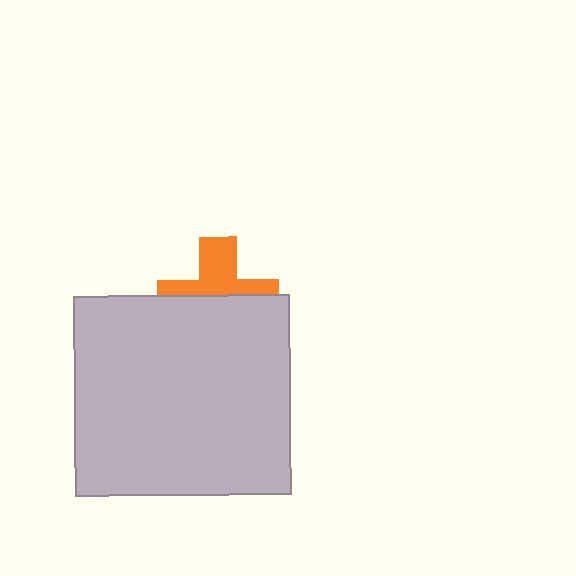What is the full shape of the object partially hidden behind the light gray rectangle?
The partially hidden object is an orange cross.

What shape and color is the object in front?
The object in front is a light gray rectangle.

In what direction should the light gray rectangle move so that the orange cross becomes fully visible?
The light gray rectangle should move down. That is the shortest direction to clear the overlap and leave the orange cross fully visible.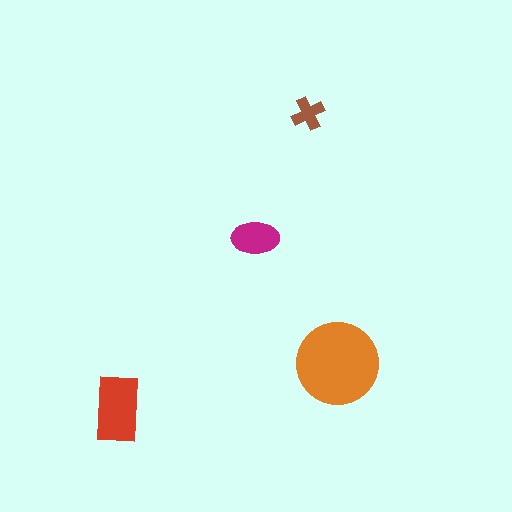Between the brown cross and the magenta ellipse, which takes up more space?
The magenta ellipse.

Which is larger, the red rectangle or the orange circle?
The orange circle.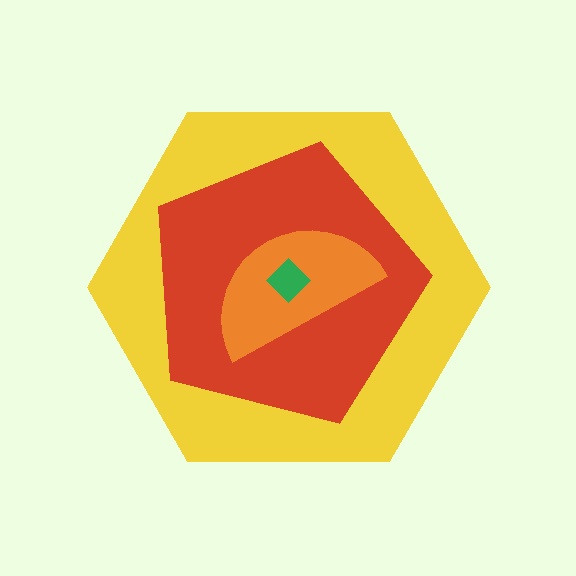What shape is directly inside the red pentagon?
The orange semicircle.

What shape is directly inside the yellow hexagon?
The red pentagon.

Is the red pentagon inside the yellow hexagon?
Yes.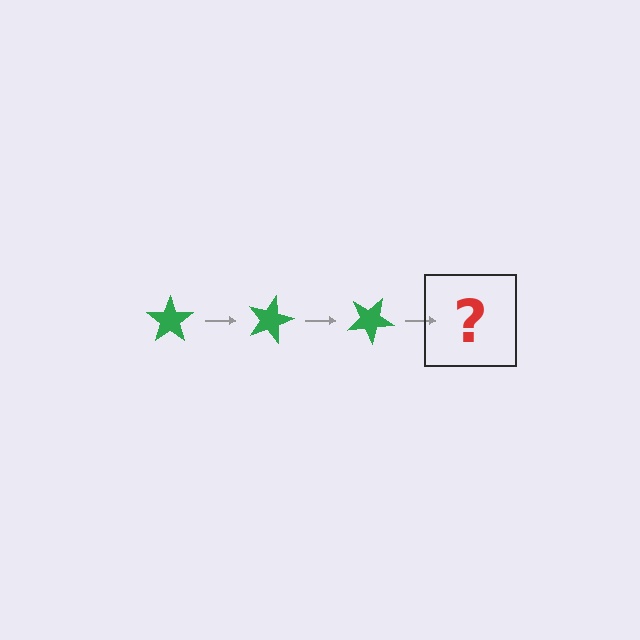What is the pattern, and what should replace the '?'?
The pattern is that the star rotates 15 degrees each step. The '?' should be a green star rotated 45 degrees.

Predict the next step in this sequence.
The next step is a green star rotated 45 degrees.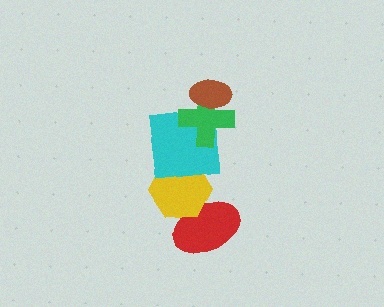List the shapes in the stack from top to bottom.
From top to bottom: the brown ellipse, the green cross, the cyan square, the yellow hexagon, the red ellipse.